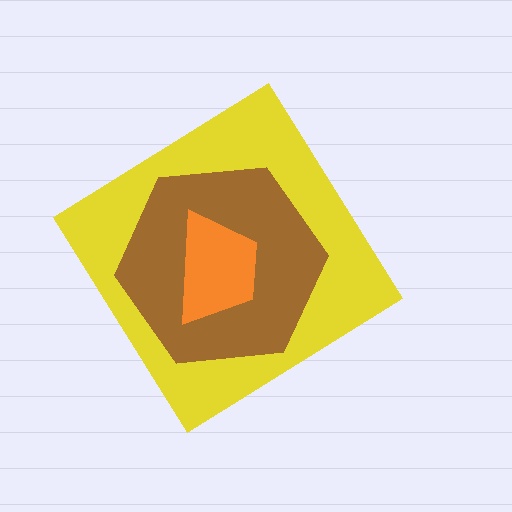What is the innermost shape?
The orange trapezoid.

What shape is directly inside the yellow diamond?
The brown hexagon.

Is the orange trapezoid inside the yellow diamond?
Yes.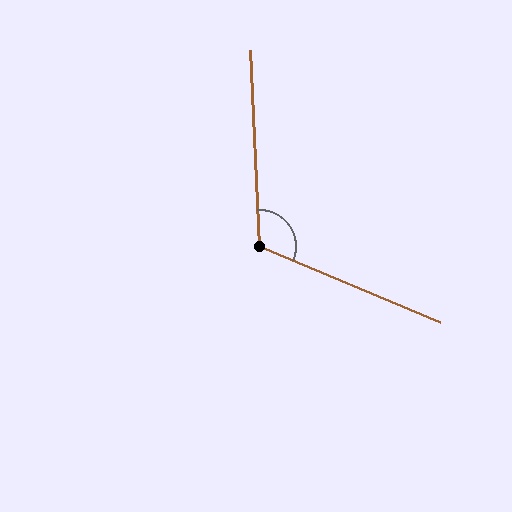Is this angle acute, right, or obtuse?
It is obtuse.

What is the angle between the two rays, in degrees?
Approximately 115 degrees.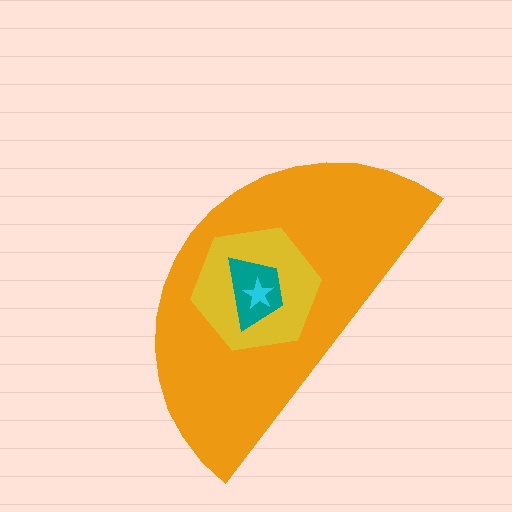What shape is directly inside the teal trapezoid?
The cyan star.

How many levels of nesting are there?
4.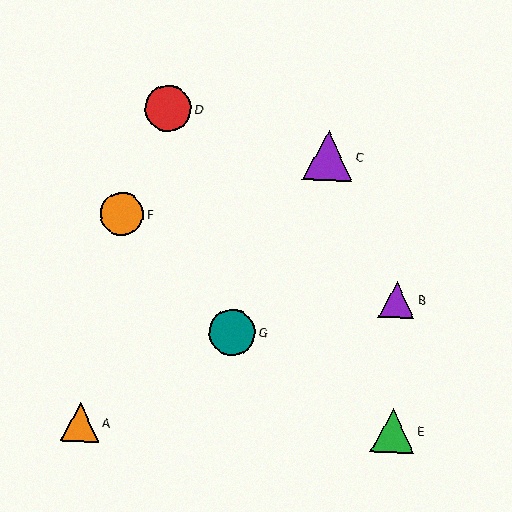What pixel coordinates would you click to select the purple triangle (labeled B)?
Click at (397, 299) to select the purple triangle B.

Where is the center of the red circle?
The center of the red circle is at (168, 109).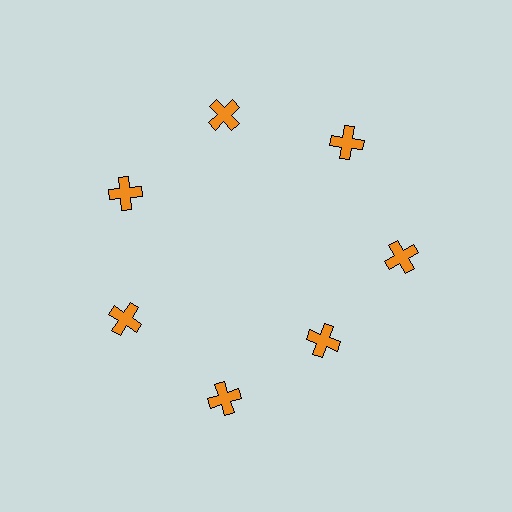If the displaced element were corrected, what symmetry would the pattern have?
It would have 7-fold rotational symmetry — the pattern would map onto itself every 51 degrees.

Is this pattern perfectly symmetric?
No. The 7 orange crosses are arranged in a ring, but one element near the 5 o'clock position is pulled inward toward the center, breaking the 7-fold rotational symmetry.